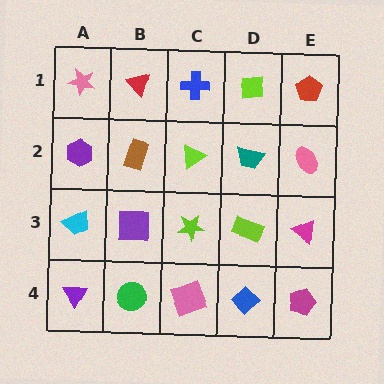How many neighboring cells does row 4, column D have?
3.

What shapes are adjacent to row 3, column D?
A teal trapezoid (row 2, column D), a blue diamond (row 4, column D), a lime star (row 3, column C), a magenta triangle (row 3, column E).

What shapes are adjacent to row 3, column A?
A purple hexagon (row 2, column A), a purple triangle (row 4, column A), a purple square (row 3, column B).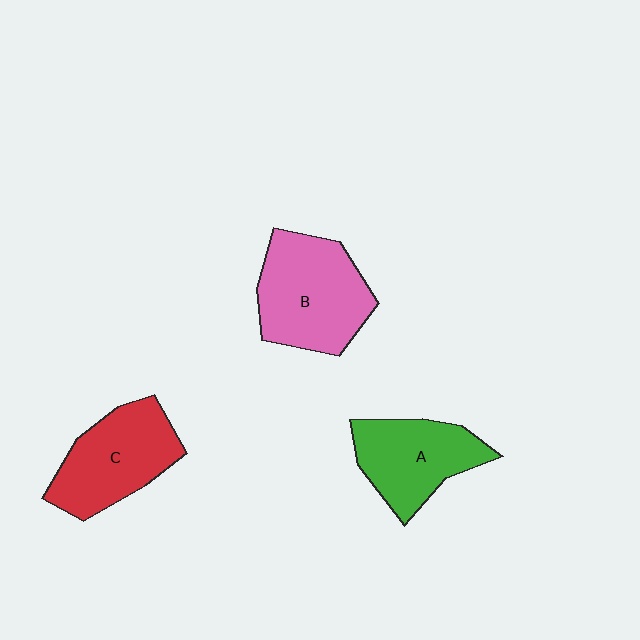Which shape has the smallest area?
Shape A (green).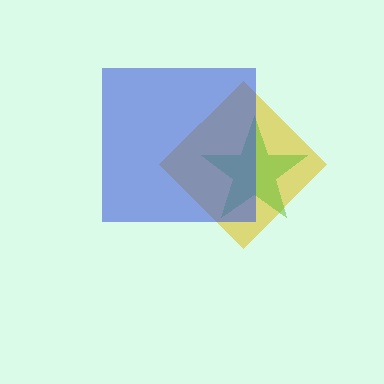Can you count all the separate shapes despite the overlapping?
Yes, there are 3 separate shapes.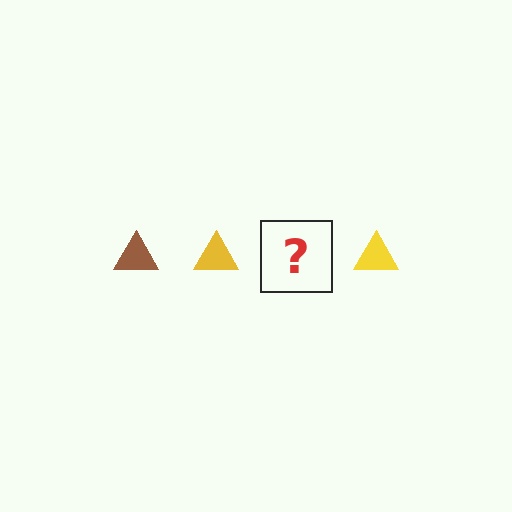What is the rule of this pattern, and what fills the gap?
The rule is that the pattern cycles through brown, yellow triangles. The gap should be filled with a brown triangle.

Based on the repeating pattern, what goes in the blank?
The blank should be a brown triangle.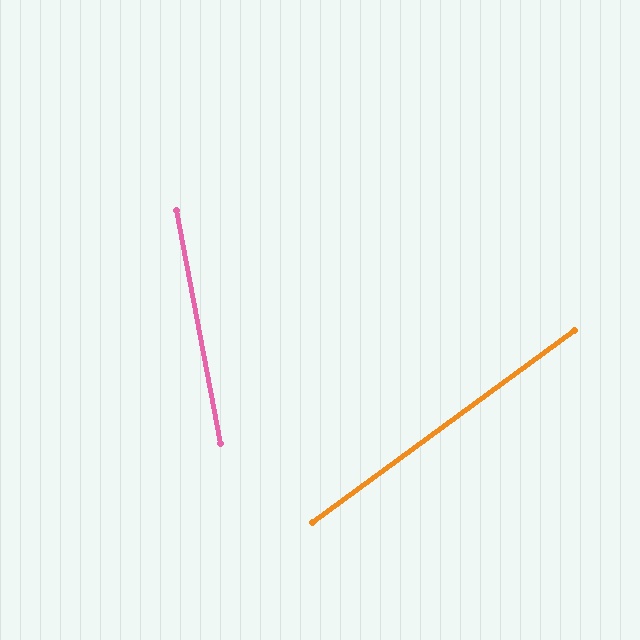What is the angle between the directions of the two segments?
Approximately 65 degrees.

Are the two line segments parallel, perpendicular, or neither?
Neither parallel nor perpendicular — they differ by about 65°.